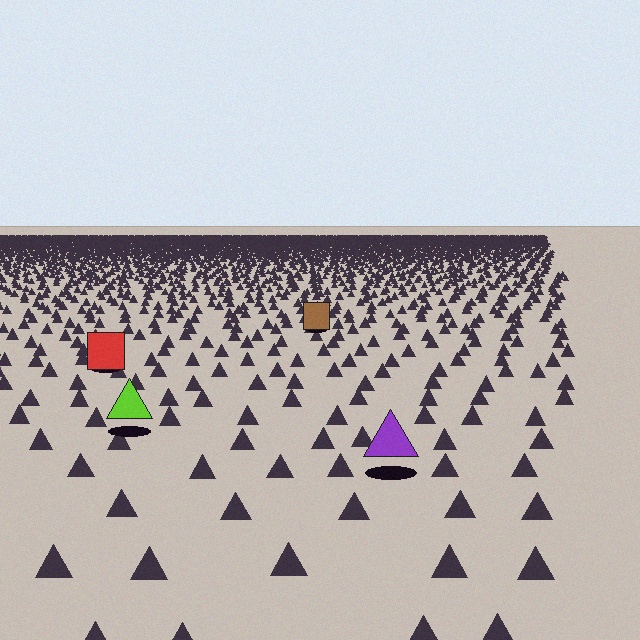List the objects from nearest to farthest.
From nearest to farthest: the purple triangle, the lime triangle, the red square, the brown square.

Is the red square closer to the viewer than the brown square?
Yes. The red square is closer — you can tell from the texture gradient: the ground texture is coarser near it.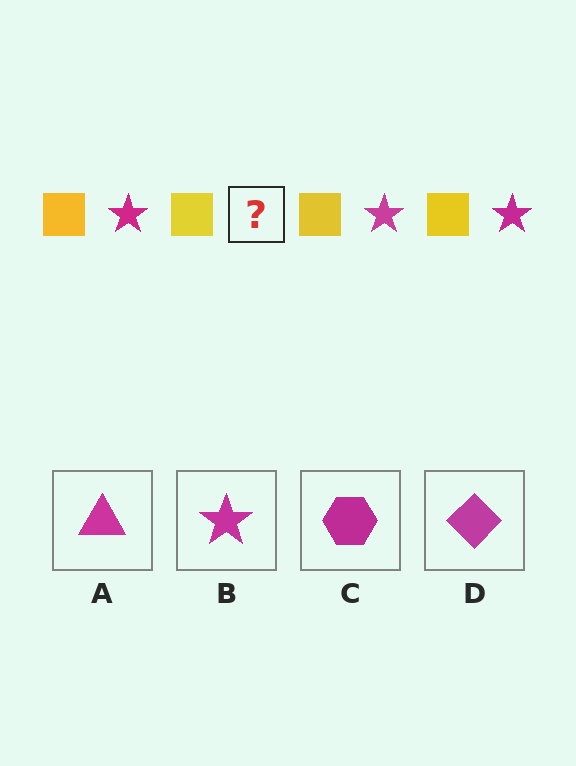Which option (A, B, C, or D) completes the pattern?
B.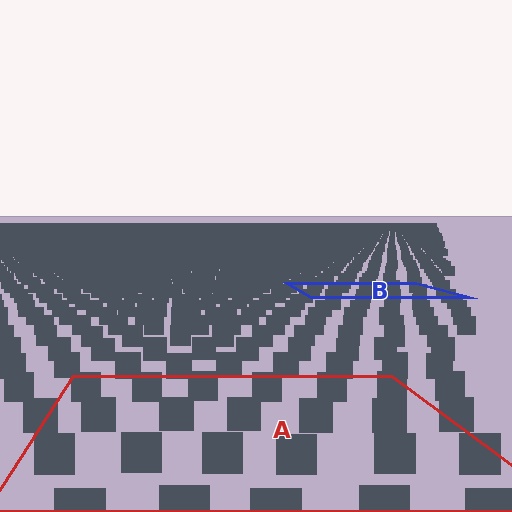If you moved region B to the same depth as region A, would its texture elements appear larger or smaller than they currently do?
They would appear larger. At a closer depth, the same texture elements are projected at a bigger on-screen size.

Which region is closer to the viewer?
Region A is closer. The texture elements there are larger and more spread out.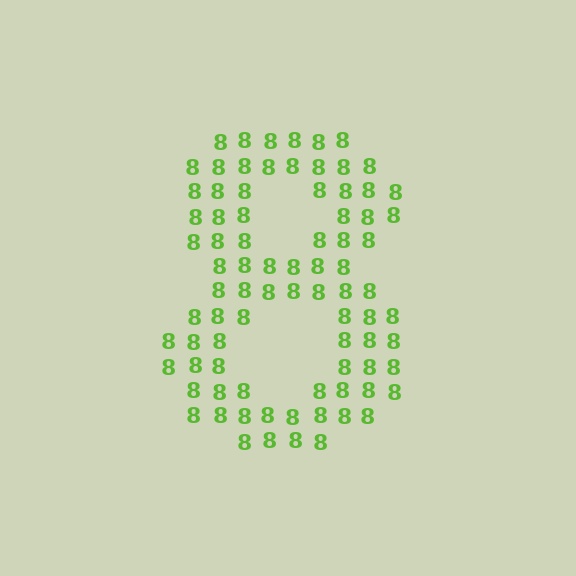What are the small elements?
The small elements are digit 8's.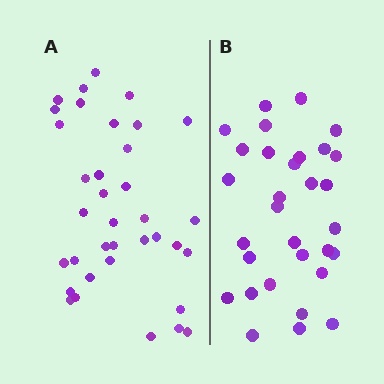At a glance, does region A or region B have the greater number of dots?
Region A (the left region) has more dots.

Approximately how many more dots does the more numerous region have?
Region A has about 5 more dots than region B.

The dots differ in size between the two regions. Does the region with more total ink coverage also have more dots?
No. Region B has more total ink coverage because its dots are larger, but region A actually contains more individual dots. Total area can be misleading — the number of items is what matters here.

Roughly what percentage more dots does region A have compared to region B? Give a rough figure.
About 15% more.